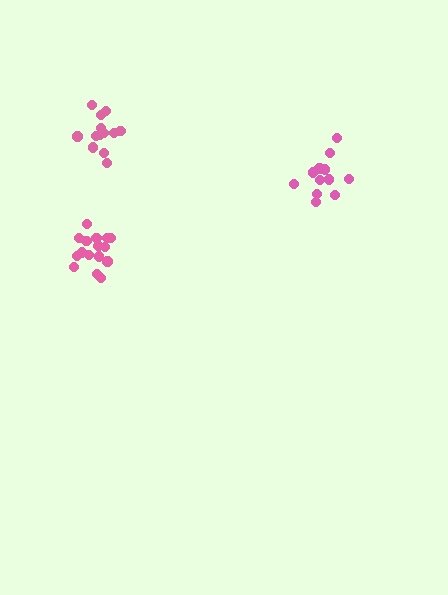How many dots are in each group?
Group 1: 16 dots, Group 2: 14 dots, Group 3: 12 dots (42 total).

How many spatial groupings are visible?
There are 3 spatial groupings.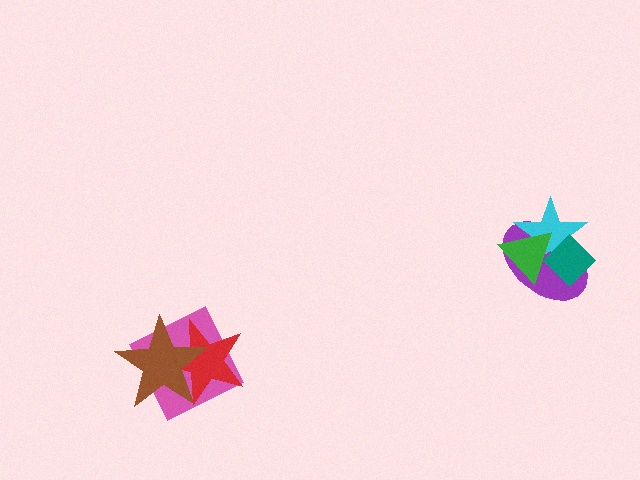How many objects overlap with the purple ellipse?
3 objects overlap with the purple ellipse.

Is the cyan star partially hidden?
Yes, it is partially covered by another shape.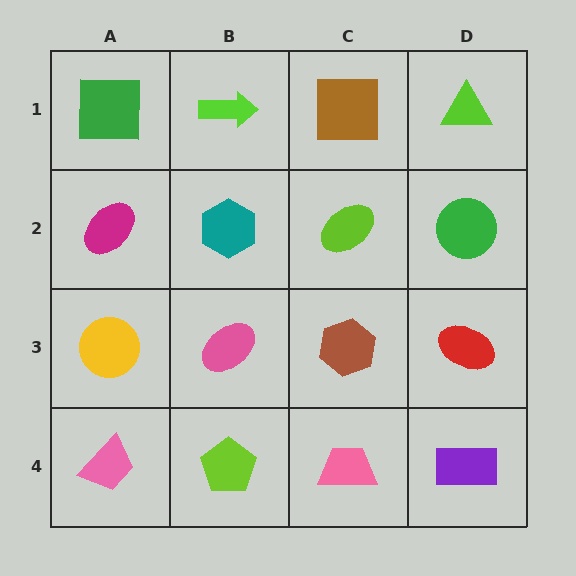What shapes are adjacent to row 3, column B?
A teal hexagon (row 2, column B), a lime pentagon (row 4, column B), a yellow circle (row 3, column A), a brown hexagon (row 3, column C).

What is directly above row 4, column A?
A yellow circle.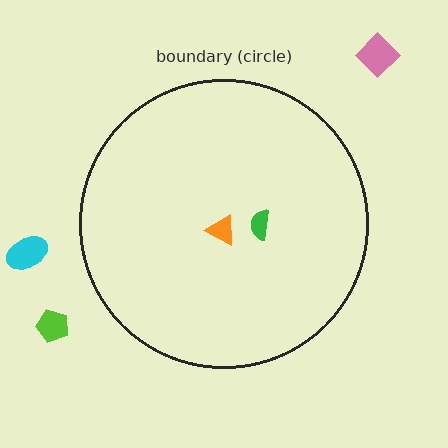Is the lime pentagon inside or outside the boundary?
Outside.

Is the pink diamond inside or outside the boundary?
Outside.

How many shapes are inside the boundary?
2 inside, 3 outside.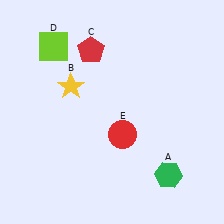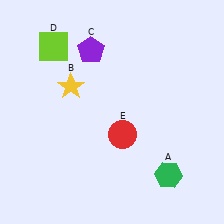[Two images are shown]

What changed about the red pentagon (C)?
In Image 1, C is red. In Image 2, it changed to purple.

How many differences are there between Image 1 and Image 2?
There is 1 difference between the two images.